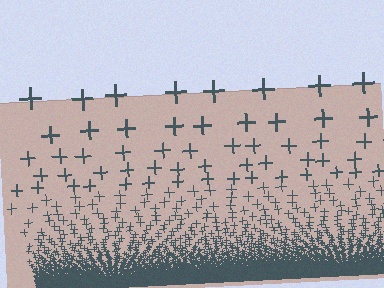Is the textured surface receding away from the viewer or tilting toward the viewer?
The surface appears to tilt toward the viewer. Texture elements get larger and sparser toward the top.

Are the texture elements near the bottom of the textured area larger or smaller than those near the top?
Smaller. The gradient is inverted — elements near the bottom are smaller and denser.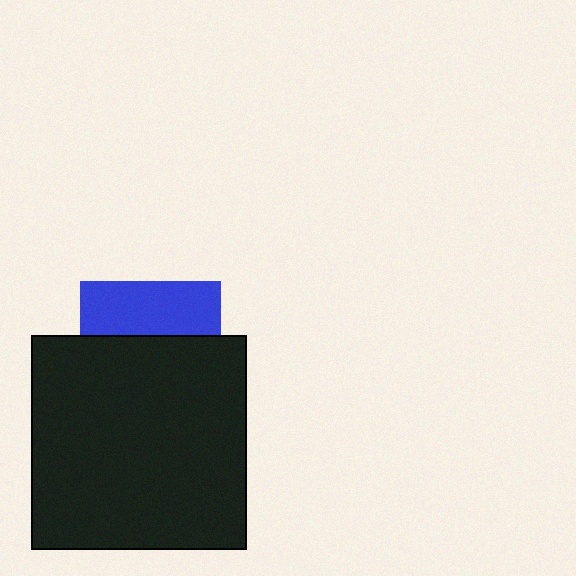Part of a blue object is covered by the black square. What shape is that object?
It is a square.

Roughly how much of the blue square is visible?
A small part of it is visible (roughly 39%).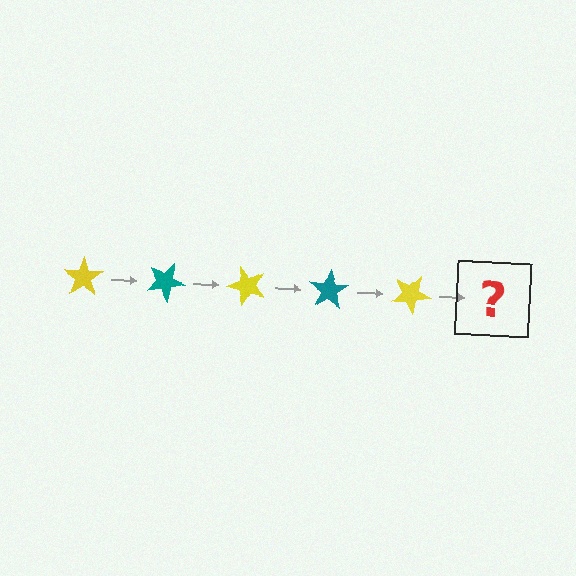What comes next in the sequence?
The next element should be a teal star, rotated 125 degrees from the start.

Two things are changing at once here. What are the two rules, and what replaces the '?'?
The two rules are that it rotates 25 degrees each step and the color cycles through yellow and teal. The '?' should be a teal star, rotated 125 degrees from the start.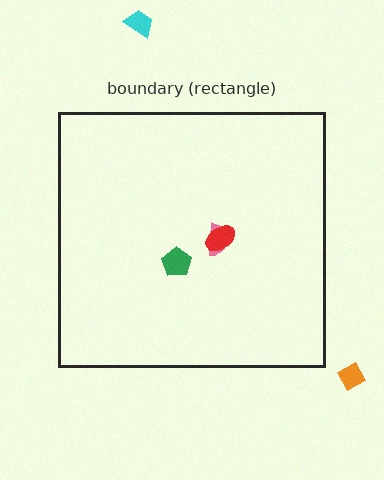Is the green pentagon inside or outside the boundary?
Inside.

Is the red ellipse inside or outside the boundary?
Inside.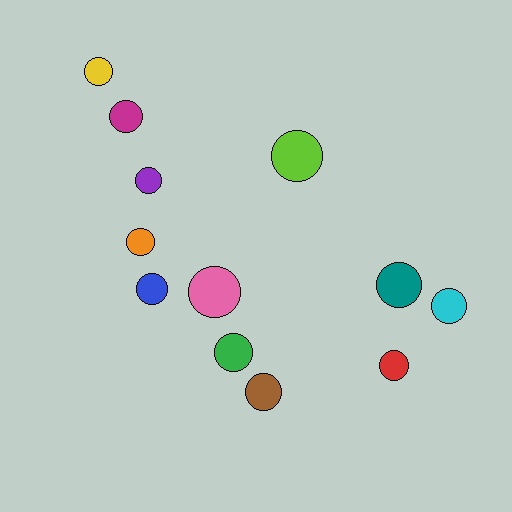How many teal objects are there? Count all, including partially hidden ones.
There is 1 teal object.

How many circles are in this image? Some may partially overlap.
There are 12 circles.